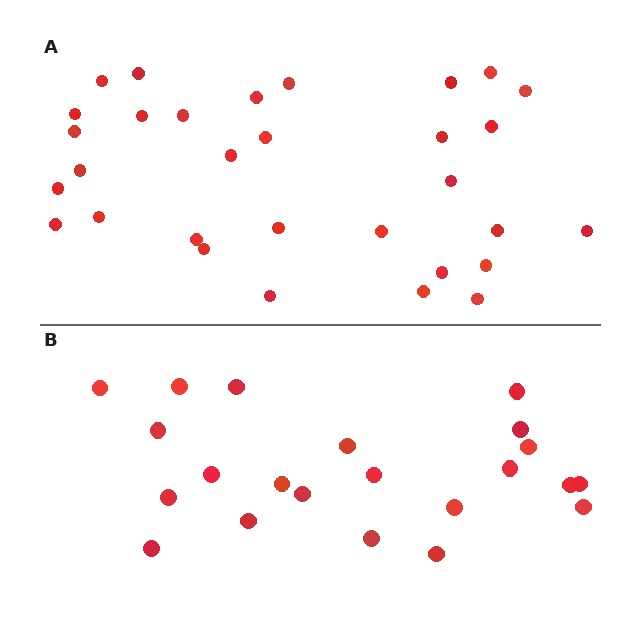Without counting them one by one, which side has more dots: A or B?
Region A (the top region) has more dots.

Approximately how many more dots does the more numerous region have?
Region A has roughly 8 or so more dots than region B.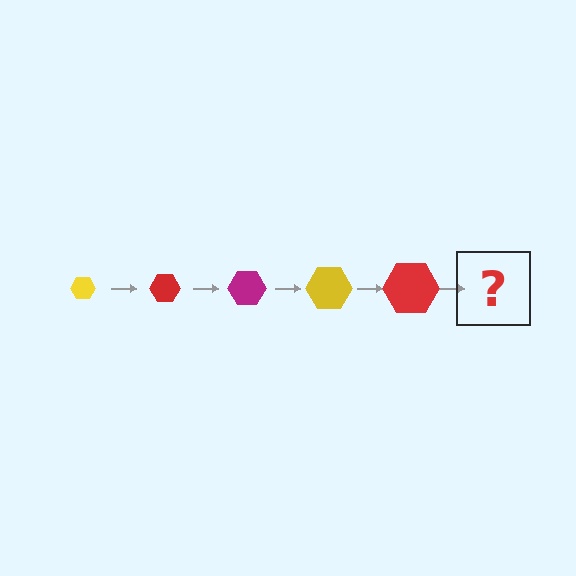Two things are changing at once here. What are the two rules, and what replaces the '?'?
The two rules are that the hexagon grows larger each step and the color cycles through yellow, red, and magenta. The '?' should be a magenta hexagon, larger than the previous one.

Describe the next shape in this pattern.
It should be a magenta hexagon, larger than the previous one.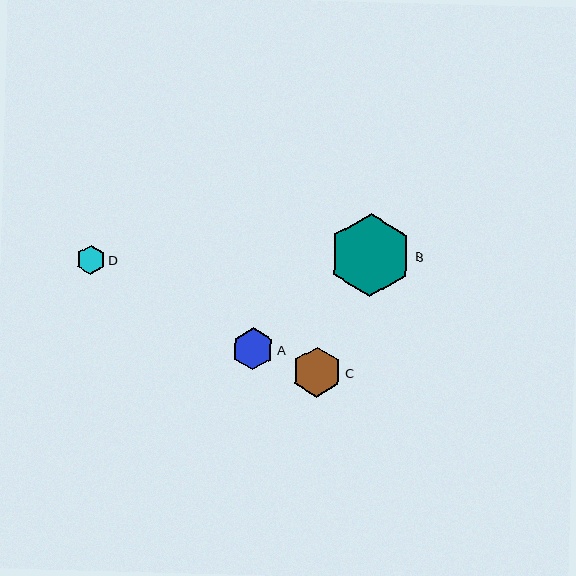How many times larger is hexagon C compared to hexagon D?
Hexagon C is approximately 1.8 times the size of hexagon D.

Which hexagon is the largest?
Hexagon B is the largest with a size of approximately 83 pixels.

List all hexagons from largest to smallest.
From largest to smallest: B, C, A, D.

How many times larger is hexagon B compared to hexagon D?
Hexagon B is approximately 2.9 times the size of hexagon D.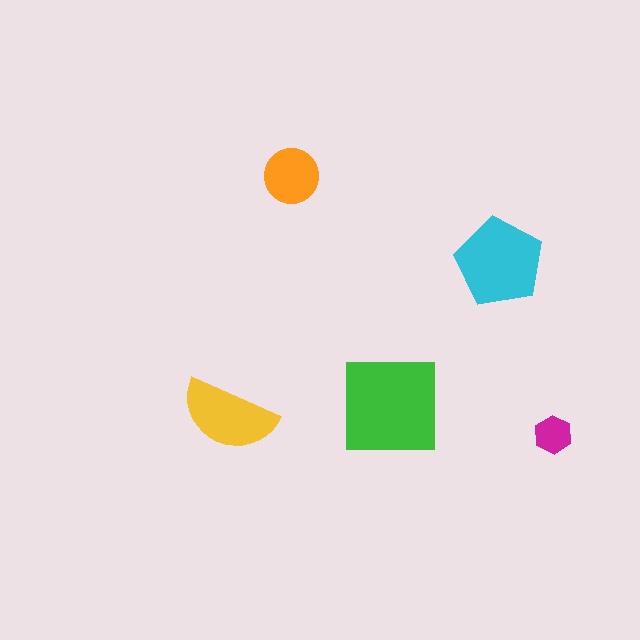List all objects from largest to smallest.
The green square, the cyan pentagon, the yellow semicircle, the orange circle, the magenta hexagon.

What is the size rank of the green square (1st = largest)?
1st.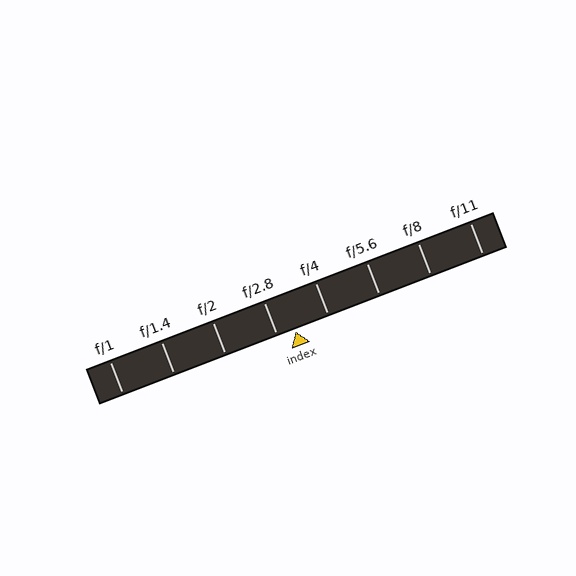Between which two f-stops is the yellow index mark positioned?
The index mark is between f/2.8 and f/4.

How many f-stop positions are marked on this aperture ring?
There are 8 f-stop positions marked.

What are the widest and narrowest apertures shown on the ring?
The widest aperture shown is f/1 and the narrowest is f/11.